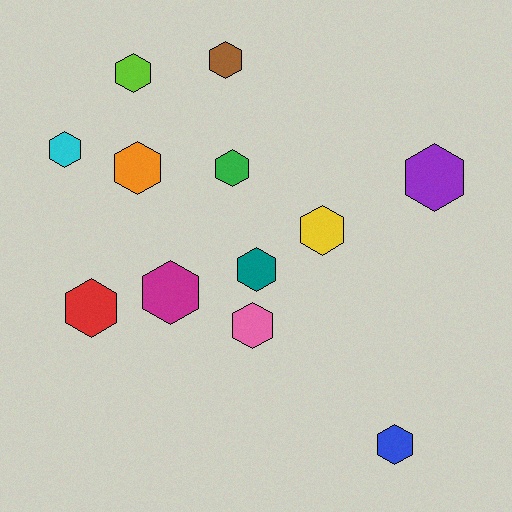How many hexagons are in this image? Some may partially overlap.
There are 12 hexagons.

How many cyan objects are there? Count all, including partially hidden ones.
There is 1 cyan object.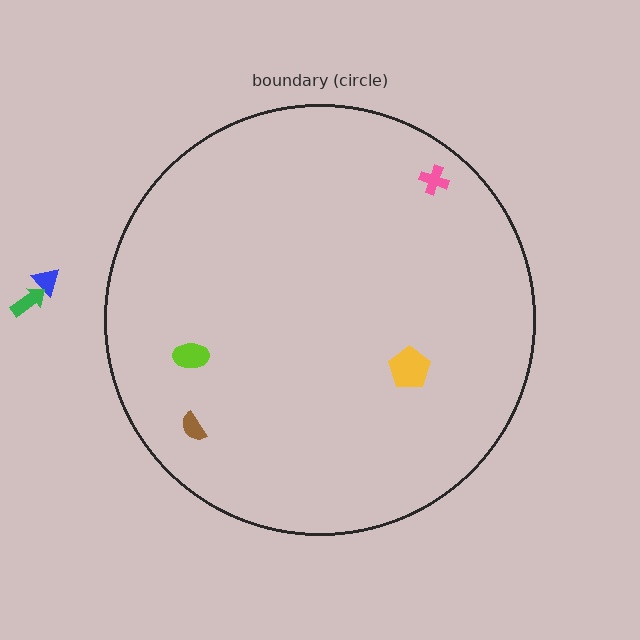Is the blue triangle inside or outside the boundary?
Outside.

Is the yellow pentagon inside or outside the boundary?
Inside.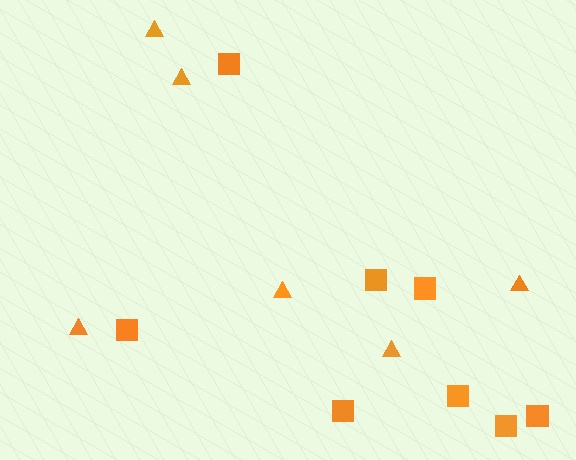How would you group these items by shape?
There are 2 groups: one group of squares (8) and one group of triangles (6).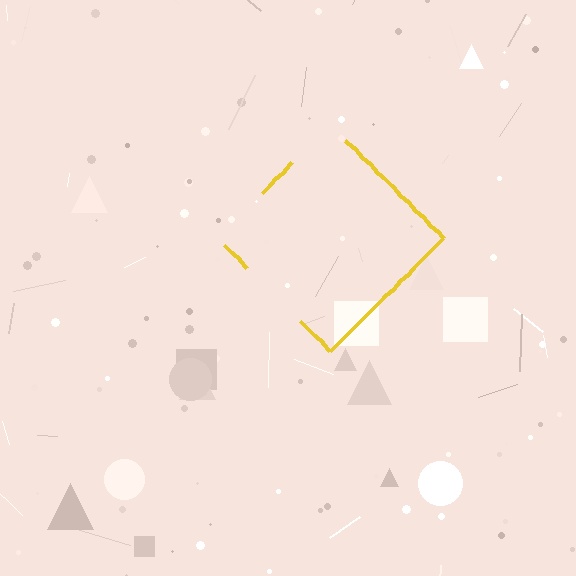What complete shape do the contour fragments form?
The contour fragments form a diamond.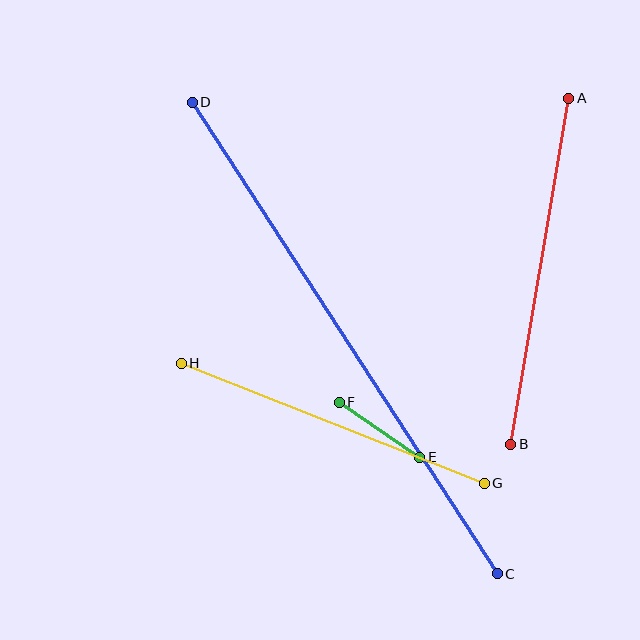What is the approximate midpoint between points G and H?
The midpoint is at approximately (333, 423) pixels.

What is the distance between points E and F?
The distance is approximately 98 pixels.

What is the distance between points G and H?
The distance is approximately 326 pixels.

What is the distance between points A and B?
The distance is approximately 351 pixels.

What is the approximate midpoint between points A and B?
The midpoint is at approximately (540, 271) pixels.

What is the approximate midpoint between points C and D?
The midpoint is at approximately (345, 338) pixels.